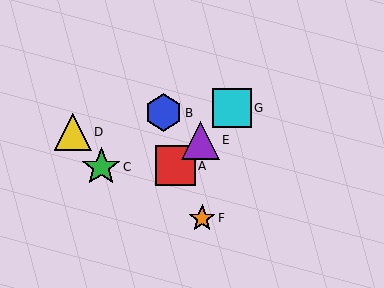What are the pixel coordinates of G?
Object G is at (232, 108).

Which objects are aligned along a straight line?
Objects A, E, G are aligned along a straight line.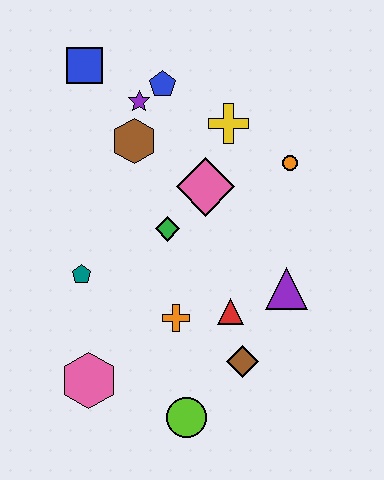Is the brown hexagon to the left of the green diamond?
Yes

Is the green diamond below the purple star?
Yes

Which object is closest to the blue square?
The purple star is closest to the blue square.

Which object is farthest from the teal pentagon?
The orange circle is farthest from the teal pentagon.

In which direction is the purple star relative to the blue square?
The purple star is to the right of the blue square.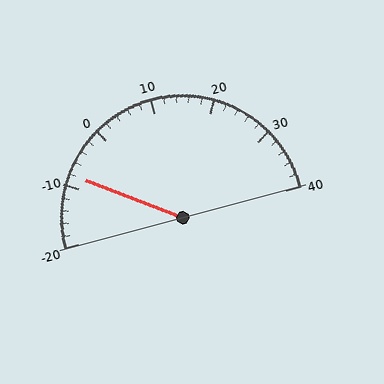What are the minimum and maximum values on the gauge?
The gauge ranges from -20 to 40.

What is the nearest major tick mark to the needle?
The nearest major tick mark is -10.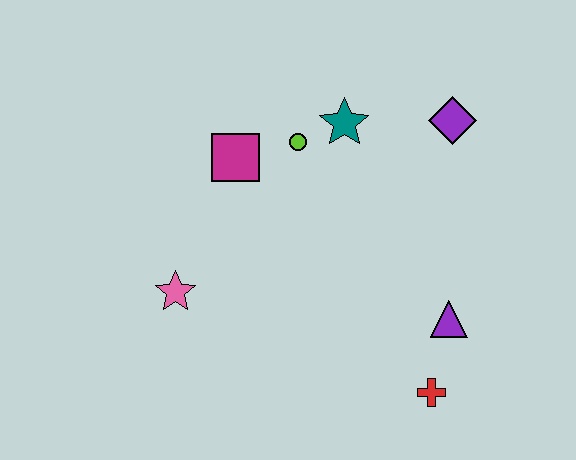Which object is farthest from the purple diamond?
The pink star is farthest from the purple diamond.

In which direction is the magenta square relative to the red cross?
The magenta square is above the red cross.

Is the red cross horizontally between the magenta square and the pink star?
No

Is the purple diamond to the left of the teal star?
No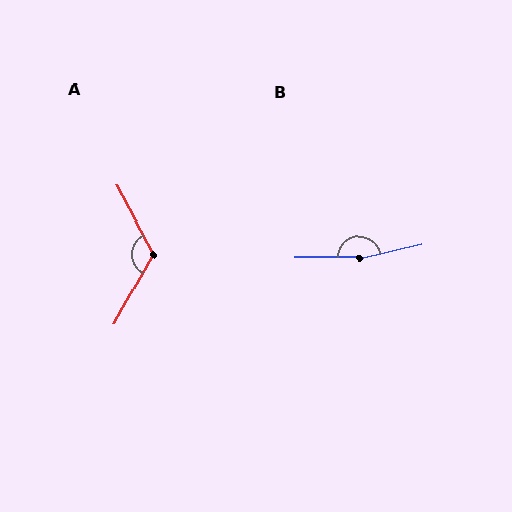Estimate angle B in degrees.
Approximately 167 degrees.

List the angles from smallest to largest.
A (123°), B (167°).